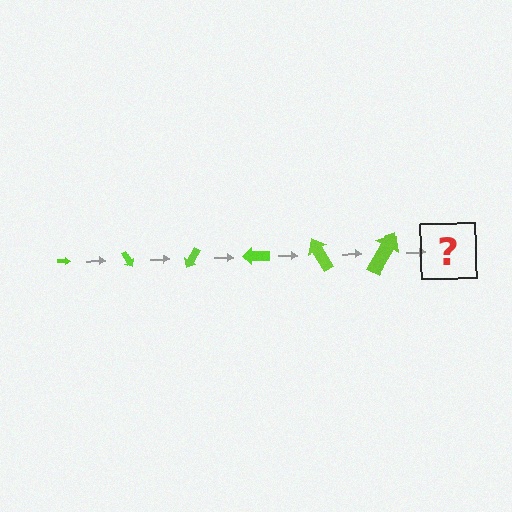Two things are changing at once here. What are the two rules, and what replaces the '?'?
The two rules are that the arrow grows larger each step and it rotates 60 degrees each step. The '?' should be an arrow, larger than the previous one and rotated 360 degrees from the start.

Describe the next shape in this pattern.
It should be an arrow, larger than the previous one and rotated 360 degrees from the start.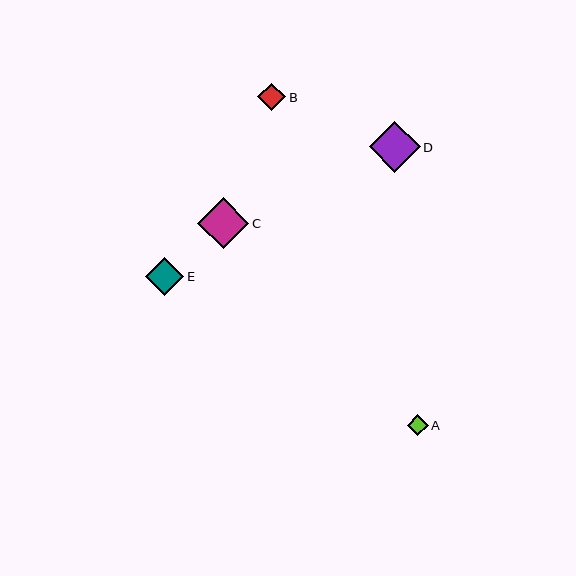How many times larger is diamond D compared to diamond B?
Diamond D is approximately 1.9 times the size of diamond B.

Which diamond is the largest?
Diamond D is the largest with a size of approximately 51 pixels.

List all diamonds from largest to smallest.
From largest to smallest: D, C, E, B, A.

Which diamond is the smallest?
Diamond A is the smallest with a size of approximately 21 pixels.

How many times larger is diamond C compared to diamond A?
Diamond C is approximately 2.4 times the size of diamond A.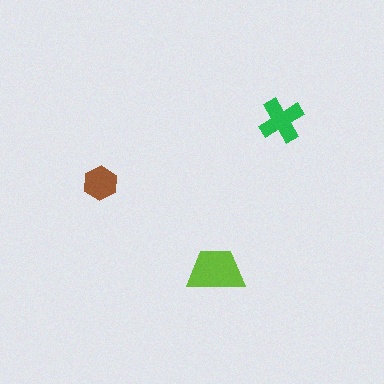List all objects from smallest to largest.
The brown hexagon, the green cross, the lime trapezoid.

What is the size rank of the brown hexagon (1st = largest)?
3rd.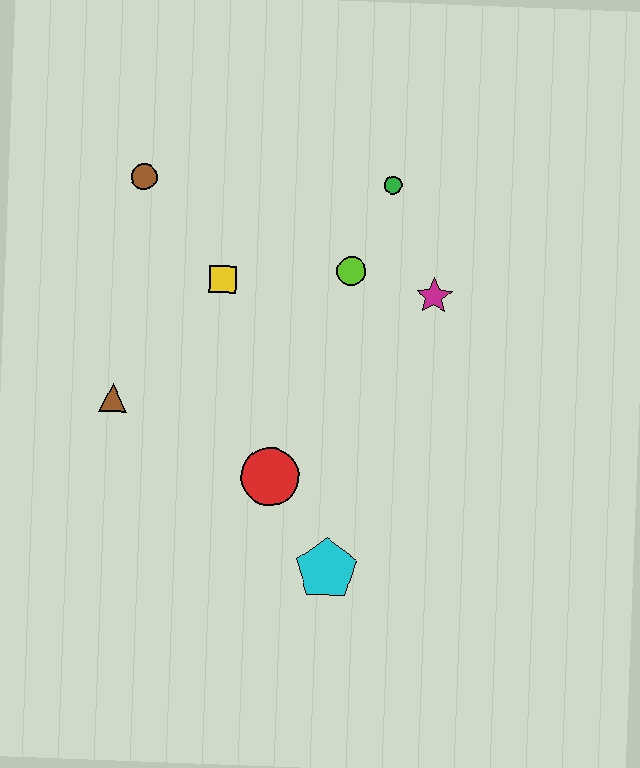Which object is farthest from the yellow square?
The cyan pentagon is farthest from the yellow square.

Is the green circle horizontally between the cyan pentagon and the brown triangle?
No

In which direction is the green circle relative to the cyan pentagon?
The green circle is above the cyan pentagon.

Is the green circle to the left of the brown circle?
No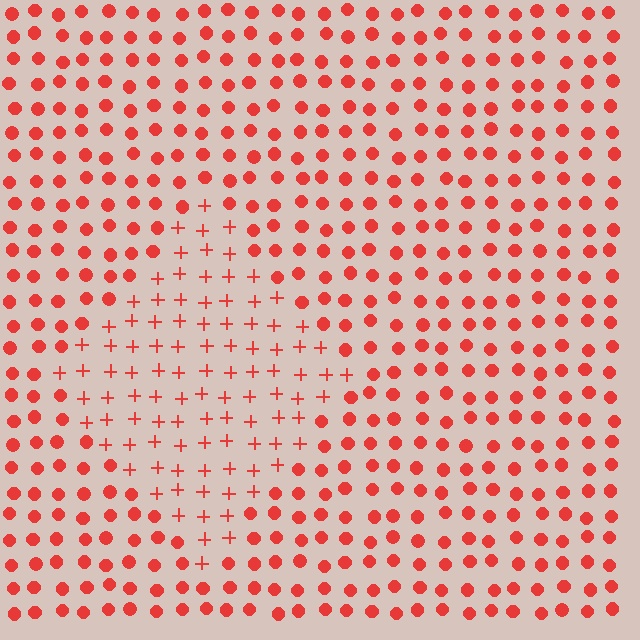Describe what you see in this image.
The image is filled with small red elements arranged in a uniform grid. A diamond-shaped region contains plus signs, while the surrounding area contains circles. The boundary is defined purely by the change in element shape.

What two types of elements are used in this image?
The image uses plus signs inside the diamond region and circles outside it.